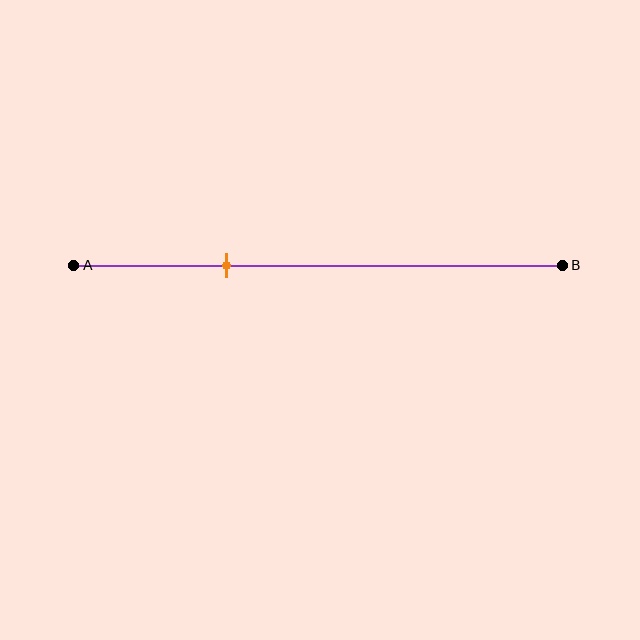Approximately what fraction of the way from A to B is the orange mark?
The orange mark is approximately 30% of the way from A to B.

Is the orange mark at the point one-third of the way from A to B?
Yes, the mark is approximately at the one-third point.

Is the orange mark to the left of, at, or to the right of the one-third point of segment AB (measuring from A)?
The orange mark is approximately at the one-third point of segment AB.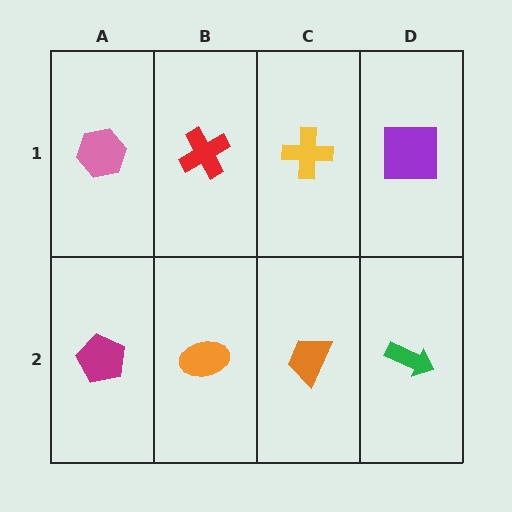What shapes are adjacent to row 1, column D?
A green arrow (row 2, column D), a yellow cross (row 1, column C).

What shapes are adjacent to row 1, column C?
An orange trapezoid (row 2, column C), a red cross (row 1, column B), a purple square (row 1, column D).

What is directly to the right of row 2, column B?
An orange trapezoid.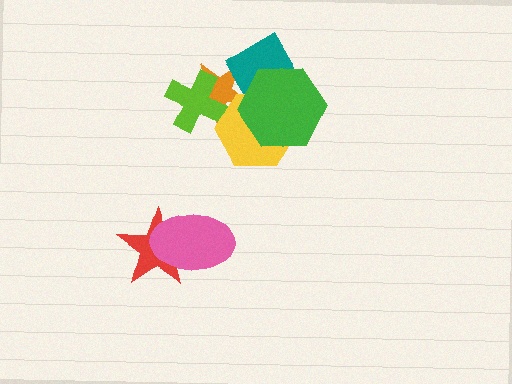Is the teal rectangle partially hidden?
Yes, it is partially covered by another shape.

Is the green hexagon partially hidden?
No, no other shape covers it.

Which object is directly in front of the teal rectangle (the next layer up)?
The yellow hexagon is directly in front of the teal rectangle.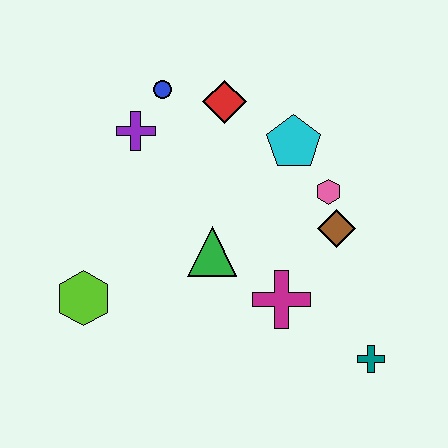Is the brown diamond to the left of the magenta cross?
No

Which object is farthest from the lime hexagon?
The teal cross is farthest from the lime hexagon.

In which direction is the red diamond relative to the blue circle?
The red diamond is to the right of the blue circle.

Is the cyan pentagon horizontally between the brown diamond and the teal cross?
No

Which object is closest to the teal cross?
The magenta cross is closest to the teal cross.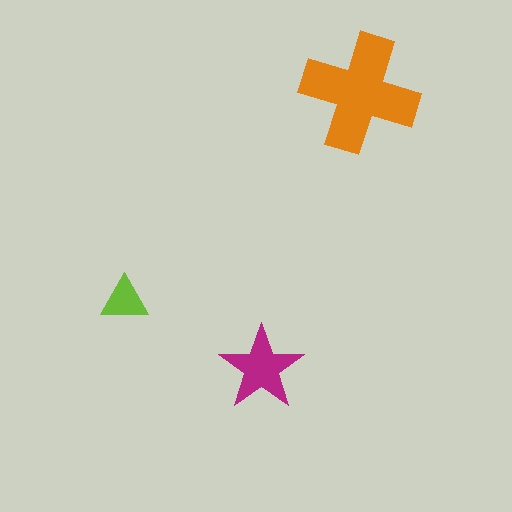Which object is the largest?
The orange cross.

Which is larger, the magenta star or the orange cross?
The orange cross.